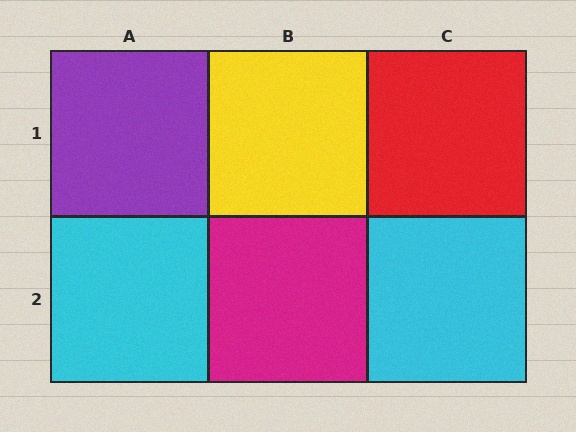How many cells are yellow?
1 cell is yellow.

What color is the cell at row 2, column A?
Cyan.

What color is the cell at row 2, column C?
Cyan.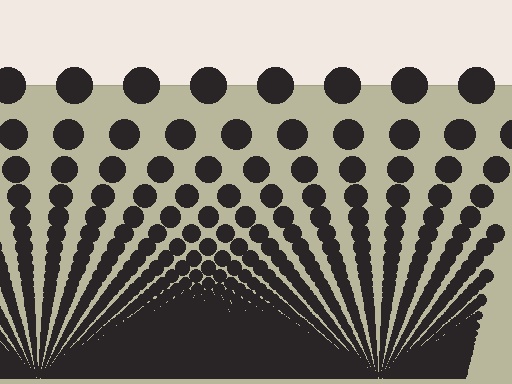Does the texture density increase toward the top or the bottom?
Density increases toward the bottom.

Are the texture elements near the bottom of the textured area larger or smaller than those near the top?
Smaller. The gradient is inverted — elements near the bottom are smaller and denser.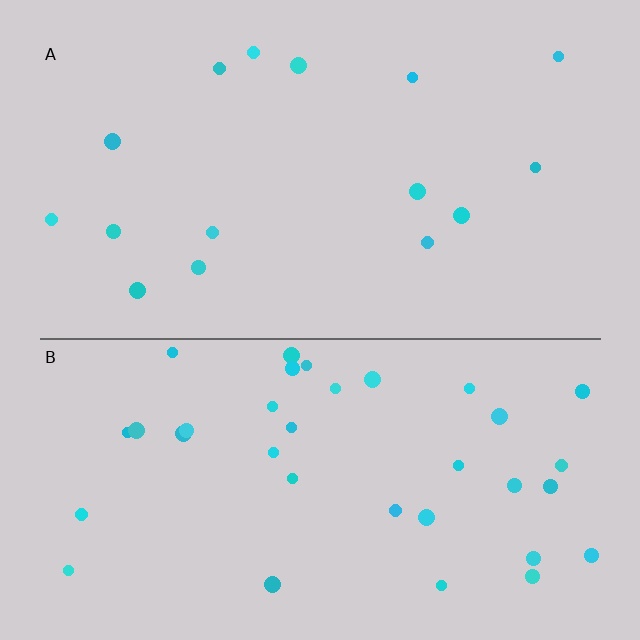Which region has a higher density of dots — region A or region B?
B (the bottom).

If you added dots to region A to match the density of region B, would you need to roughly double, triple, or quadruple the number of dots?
Approximately double.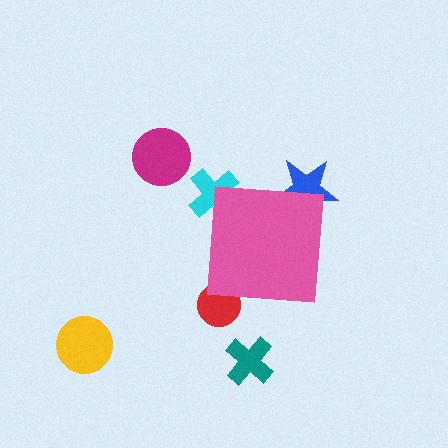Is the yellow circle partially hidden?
No, the yellow circle is fully visible.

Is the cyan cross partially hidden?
Yes, the cyan cross is partially hidden behind the pink square.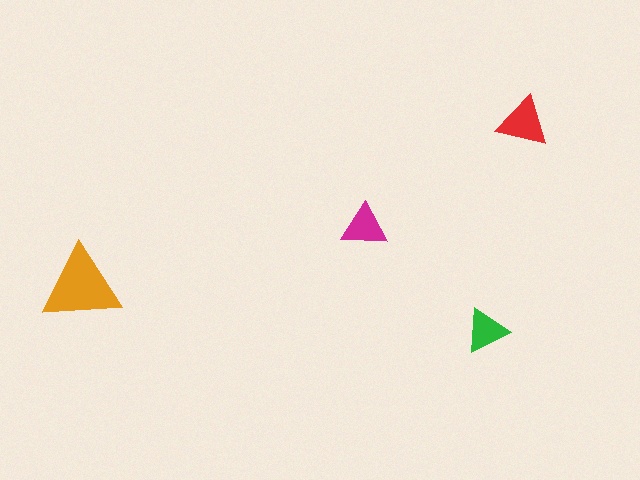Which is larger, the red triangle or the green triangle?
The red one.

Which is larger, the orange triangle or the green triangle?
The orange one.